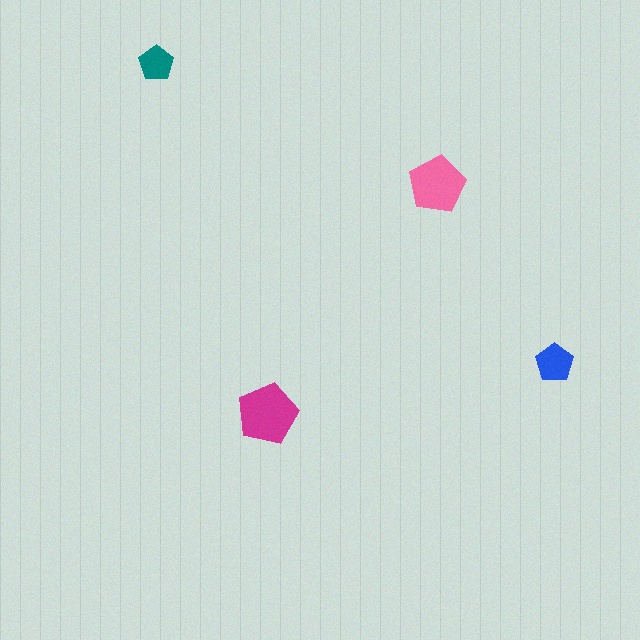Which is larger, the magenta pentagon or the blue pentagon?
The magenta one.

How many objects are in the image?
There are 4 objects in the image.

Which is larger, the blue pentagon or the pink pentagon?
The pink one.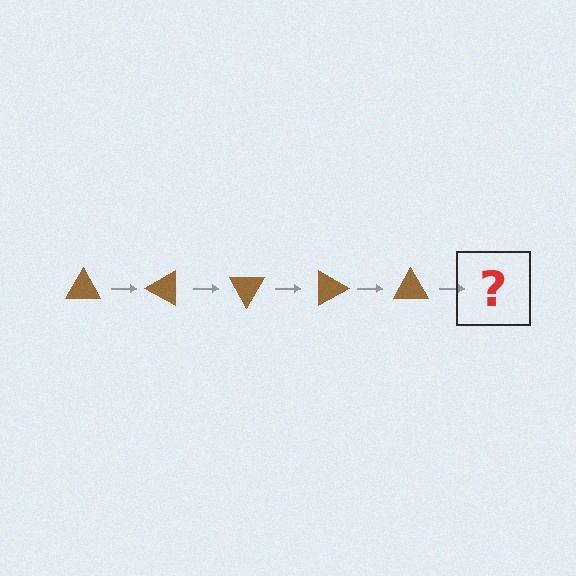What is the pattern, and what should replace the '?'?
The pattern is that the triangle rotates 30 degrees each step. The '?' should be a brown triangle rotated 150 degrees.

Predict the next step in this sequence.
The next step is a brown triangle rotated 150 degrees.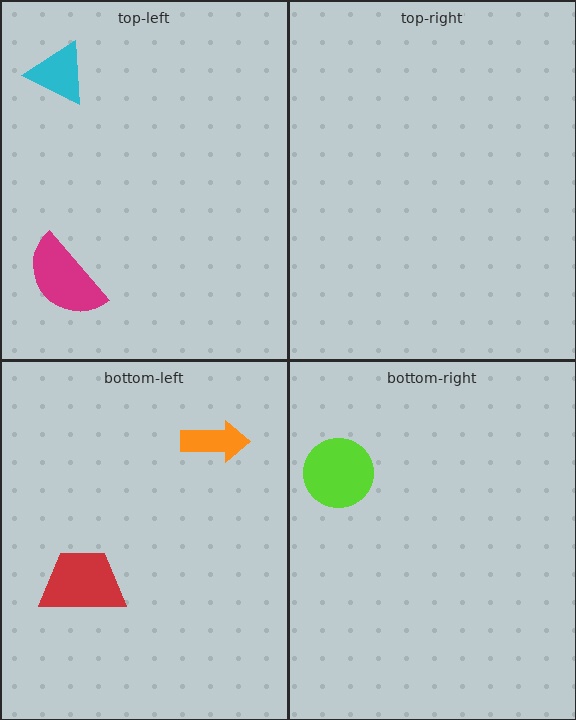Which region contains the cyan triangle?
The top-left region.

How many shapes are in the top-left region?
2.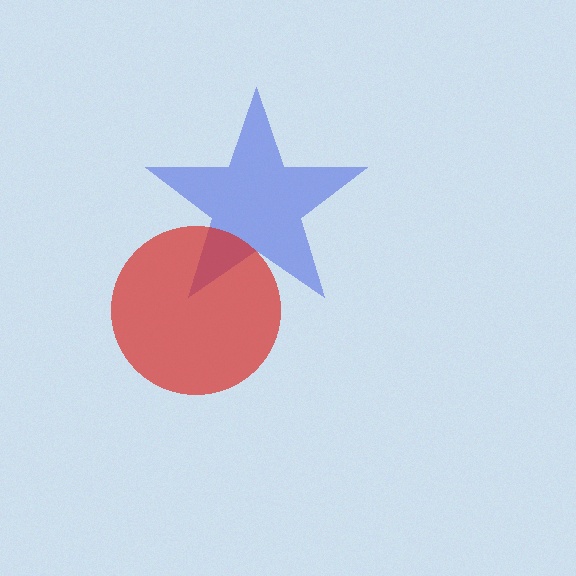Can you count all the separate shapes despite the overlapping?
Yes, there are 2 separate shapes.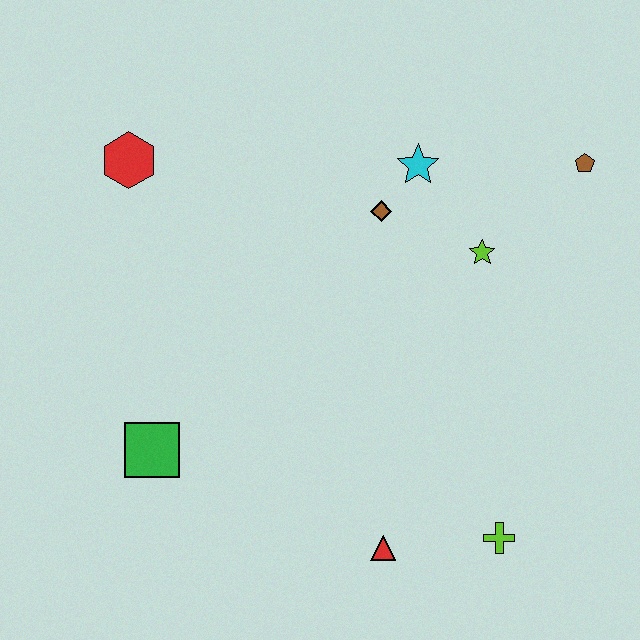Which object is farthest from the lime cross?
The red hexagon is farthest from the lime cross.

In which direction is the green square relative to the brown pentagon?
The green square is to the left of the brown pentagon.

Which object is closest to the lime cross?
The red triangle is closest to the lime cross.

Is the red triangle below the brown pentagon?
Yes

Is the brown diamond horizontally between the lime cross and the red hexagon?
Yes